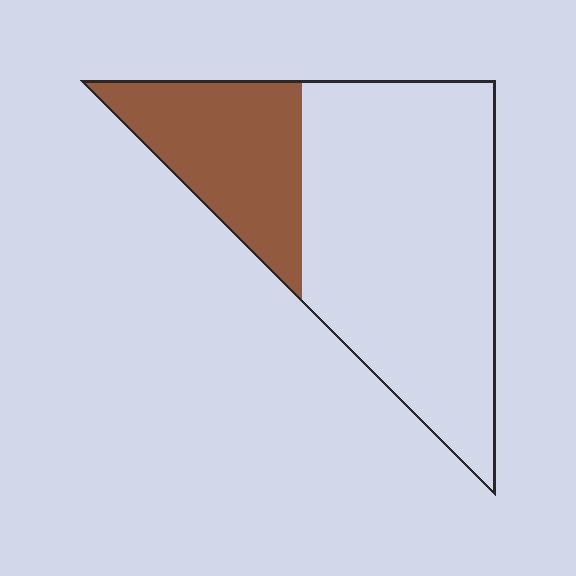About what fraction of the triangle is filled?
About one quarter (1/4).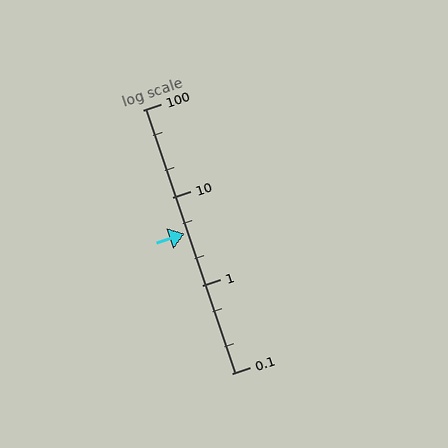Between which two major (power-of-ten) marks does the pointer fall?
The pointer is between 1 and 10.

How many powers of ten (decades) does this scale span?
The scale spans 3 decades, from 0.1 to 100.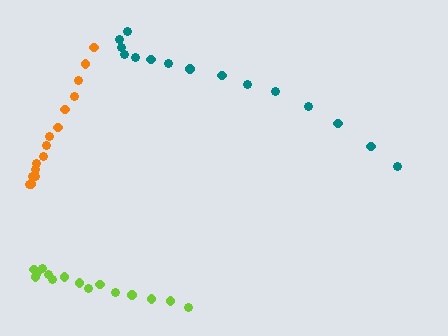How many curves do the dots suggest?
There are 3 distinct paths.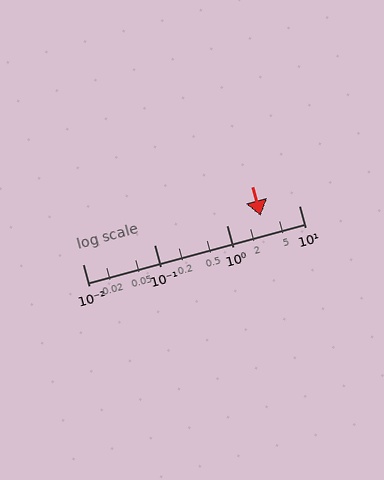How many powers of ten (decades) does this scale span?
The scale spans 3 decades, from 0.01 to 10.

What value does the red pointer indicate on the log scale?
The pointer indicates approximately 3.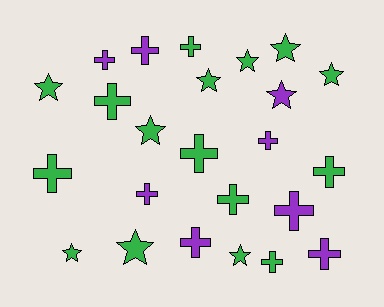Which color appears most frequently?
Green, with 16 objects.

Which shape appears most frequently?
Cross, with 14 objects.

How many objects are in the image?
There are 24 objects.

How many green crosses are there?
There are 7 green crosses.